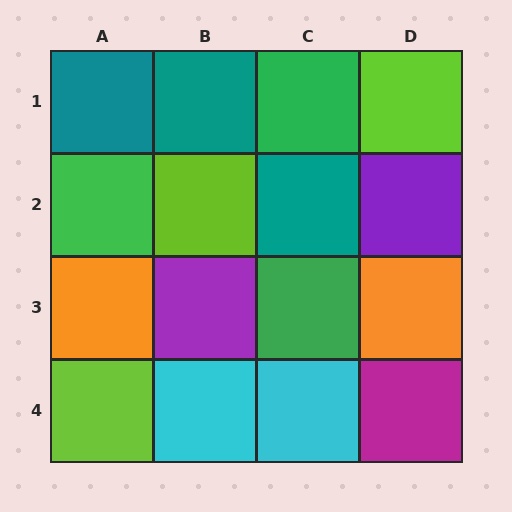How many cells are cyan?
2 cells are cyan.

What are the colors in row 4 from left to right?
Lime, cyan, cyan, magenta.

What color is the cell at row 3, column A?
Orange.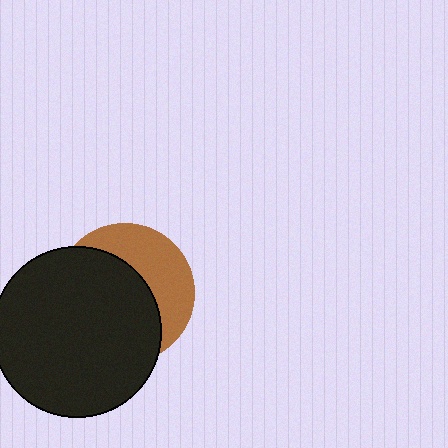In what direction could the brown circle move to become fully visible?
The brown circle could move toward the upper-right. That would shift it out from behind the black circle entirely.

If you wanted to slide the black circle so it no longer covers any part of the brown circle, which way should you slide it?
Slide it toward the lower-left — that is the most direct way to separate the two shapes.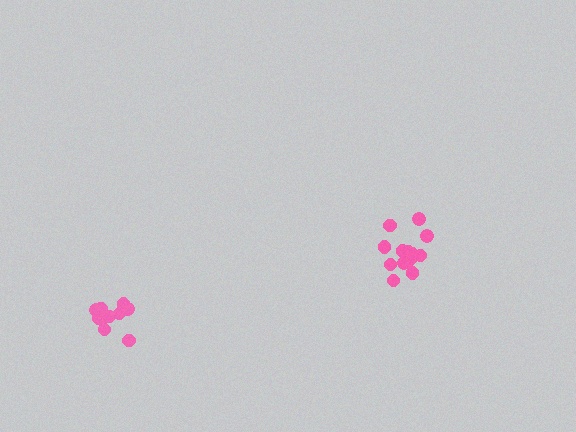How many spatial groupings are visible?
There are 2 spatial groupings.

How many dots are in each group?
Group 1: 11 dots, Group 2: 14 dots (25 total).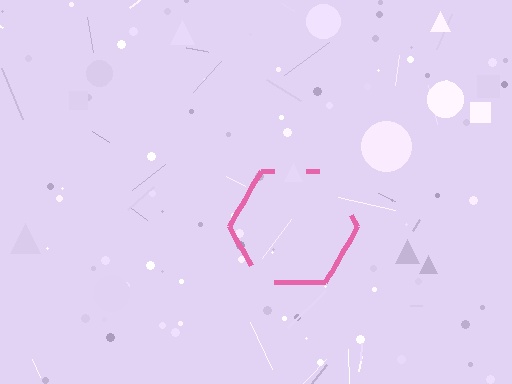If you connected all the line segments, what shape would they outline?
They would outline a hexagon.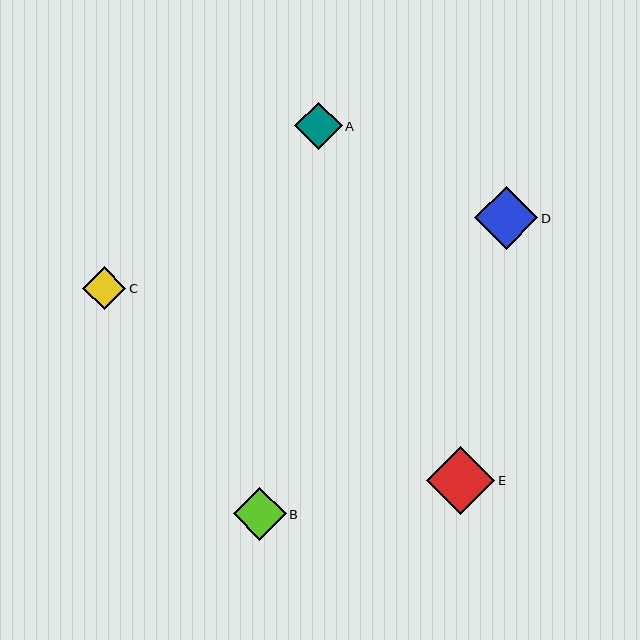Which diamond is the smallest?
Diamond C is the smallest with a size of approximately 43 pixels.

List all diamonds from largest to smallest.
From largest to smallest: E, D, B, A, C.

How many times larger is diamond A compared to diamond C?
Diamond A is approximately 1.1 times the size of diamond C.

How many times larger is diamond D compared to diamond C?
Diamond D is approximately 1.5 times the size of diamond C.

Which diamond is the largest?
Diamond E is the largest with a size of approximately 68 pixels.